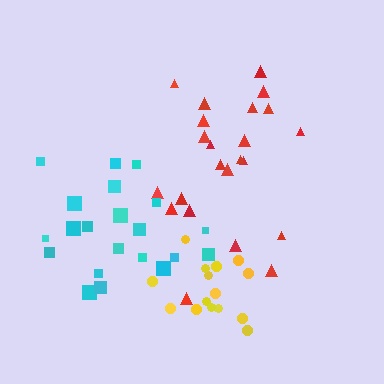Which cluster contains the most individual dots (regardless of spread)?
Red (23).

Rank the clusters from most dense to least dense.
yellow, cyan, red.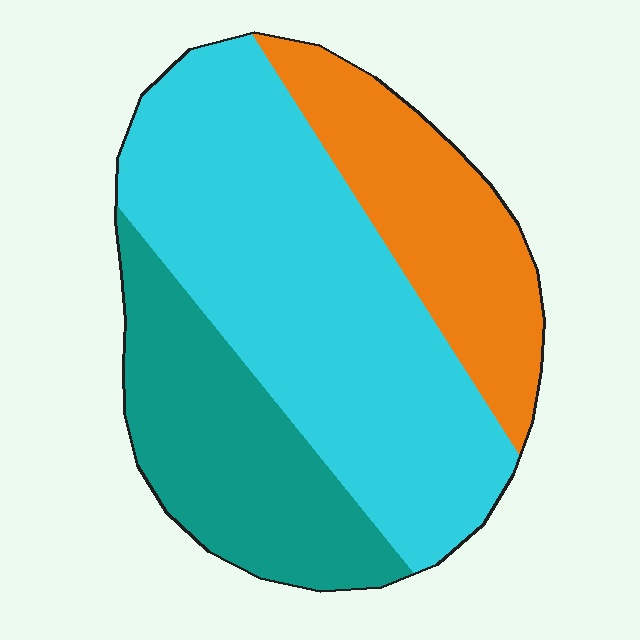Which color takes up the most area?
Cyan, at roughly 50%.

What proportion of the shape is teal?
Teal takes up about one quarter (1/4) of the shape.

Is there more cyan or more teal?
Cyan.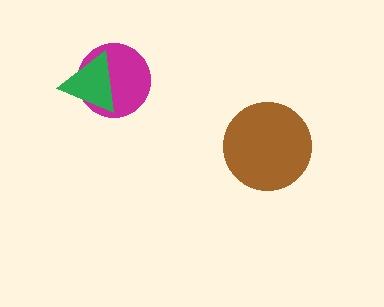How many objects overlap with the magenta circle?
1 object overlaps with the magenta circle.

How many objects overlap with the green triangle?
1 object overlaps with the green triangle.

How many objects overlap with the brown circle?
0 objects overlap with the brown circle.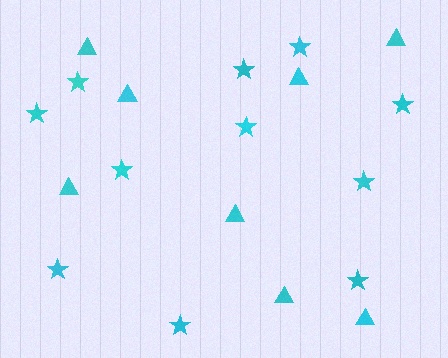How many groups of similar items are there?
There are 2 groups: one group of stars (11) and one group of triangles (8).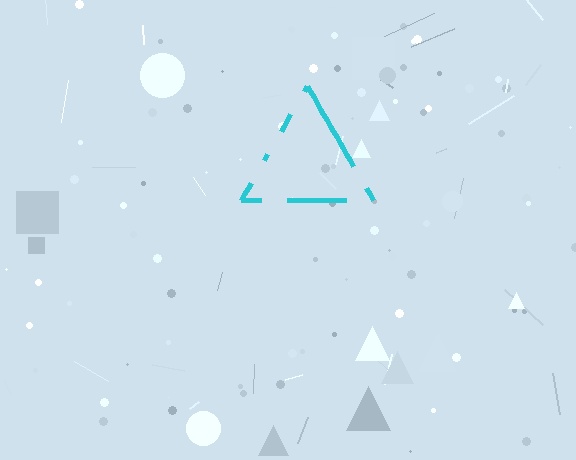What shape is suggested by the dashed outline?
The dashed outline suggests a triangle.